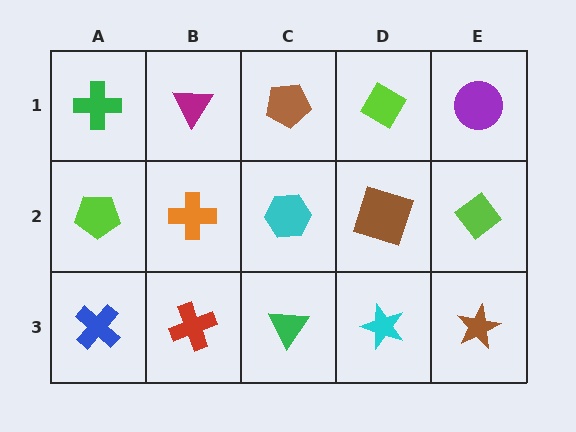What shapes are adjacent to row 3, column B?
An orange cross (row 2, column B), a blue cross (row 3, column A), a green triangle (row 3, column C).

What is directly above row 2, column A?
A green cross.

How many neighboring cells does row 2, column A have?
3.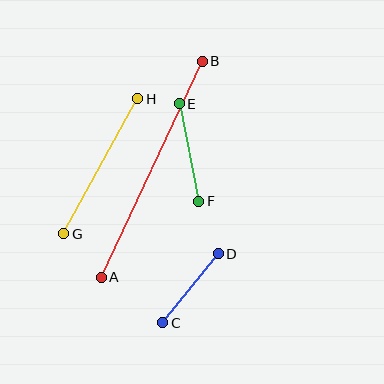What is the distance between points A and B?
The distance is approximately 238 pixels.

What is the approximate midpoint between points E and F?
The midpoint is at approximately (189, 153) pixels.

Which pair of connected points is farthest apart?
Points A and B are farthest apart.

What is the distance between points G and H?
The distance is approximately 154 pixels.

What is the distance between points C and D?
The distance is approximately 89 pixels.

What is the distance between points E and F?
The distance is approximately 100 pixels.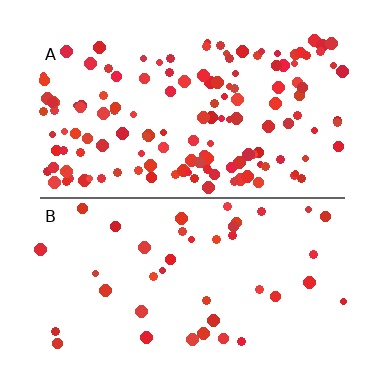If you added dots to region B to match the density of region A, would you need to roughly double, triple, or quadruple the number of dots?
Approximately quadruple.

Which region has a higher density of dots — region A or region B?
A (the top).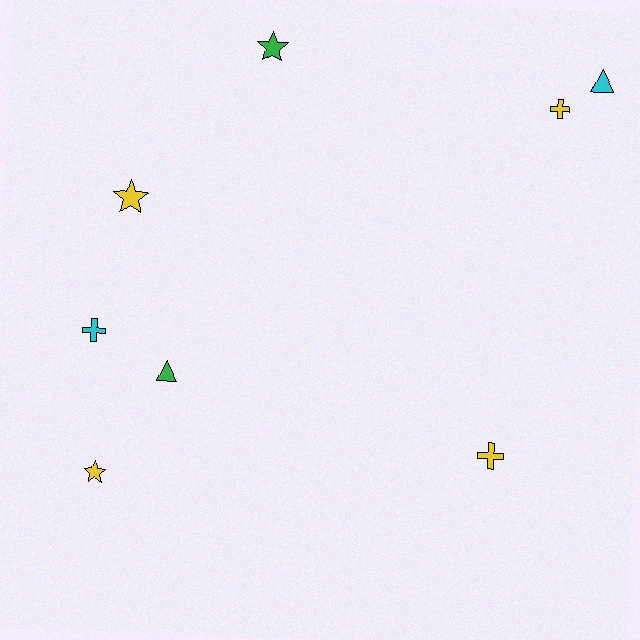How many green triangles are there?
There is 1 green triangle.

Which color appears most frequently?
Yellow, with 4 objects.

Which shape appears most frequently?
Star, with 3 objects.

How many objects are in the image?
There are 8 objects.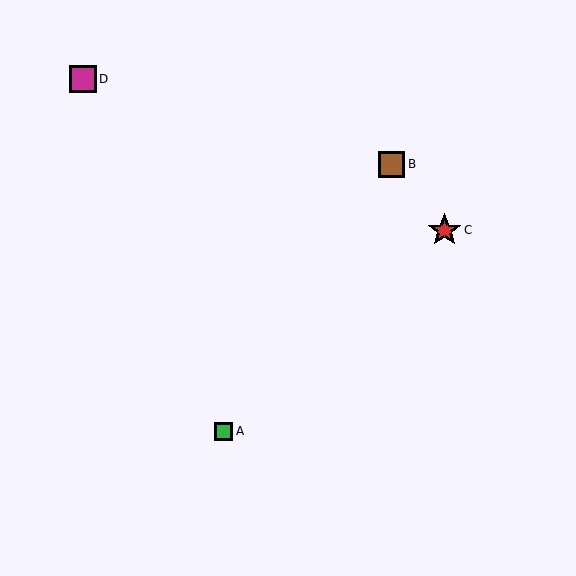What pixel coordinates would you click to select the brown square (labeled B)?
Click at (392, 164) to select the brown square B.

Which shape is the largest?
The red star (labeled C) is the largest.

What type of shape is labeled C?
Shape C is a red star.